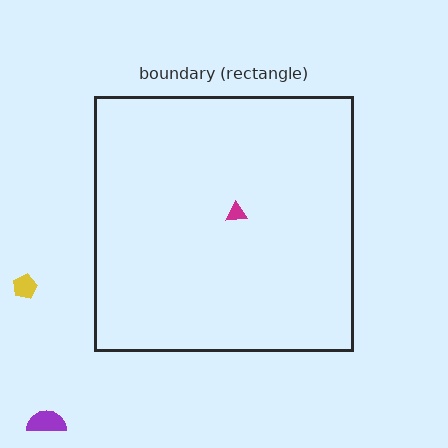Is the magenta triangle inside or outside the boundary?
Inside.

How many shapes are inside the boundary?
1 inside, 2 outside.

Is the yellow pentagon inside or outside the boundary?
Outside.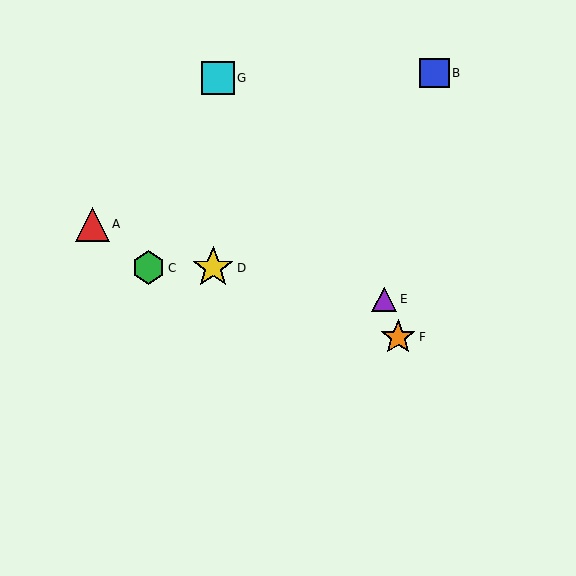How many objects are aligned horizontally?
2 objects (C, D) are aligned horizontally.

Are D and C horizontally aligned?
Yes, both are at y≈268.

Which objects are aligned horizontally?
Objects C, D are aligned horizontally.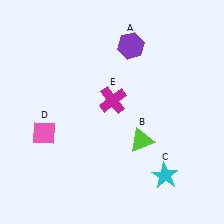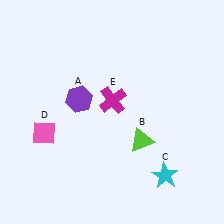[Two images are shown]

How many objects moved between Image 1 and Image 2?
1 object moved between the two images.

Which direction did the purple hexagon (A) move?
The purple hexagon (A) moved down.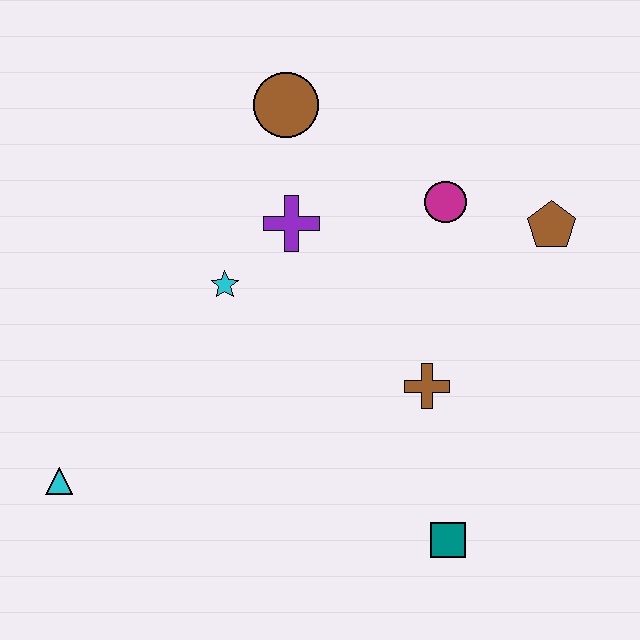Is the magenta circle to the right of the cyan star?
Yes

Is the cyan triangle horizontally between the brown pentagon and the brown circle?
No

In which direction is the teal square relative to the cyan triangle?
The teal square is to the right of the cyan triangle.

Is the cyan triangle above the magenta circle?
No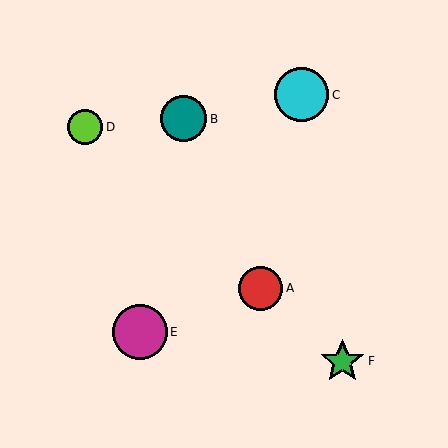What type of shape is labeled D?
Shape D is a lime circle.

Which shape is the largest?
The magenta circle (labeled E) is the largest.